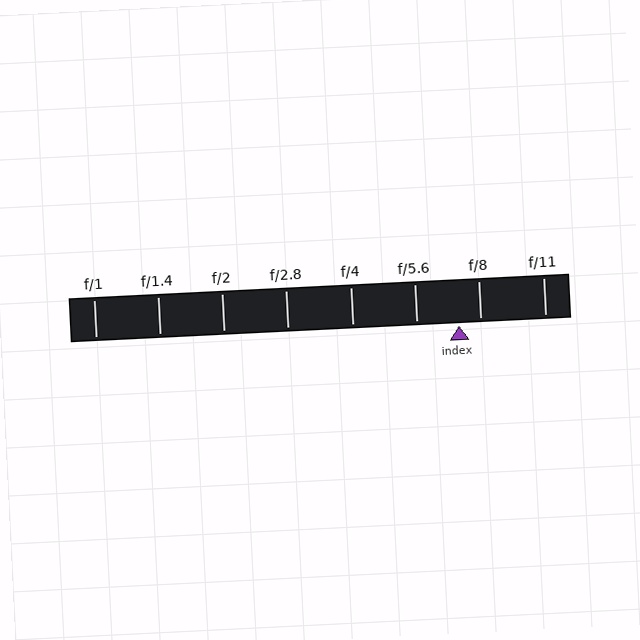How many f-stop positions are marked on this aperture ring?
There are 8 f-stop positions marked.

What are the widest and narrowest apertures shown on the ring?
The widest aperture shown is f/1 and the narrowest is f/11.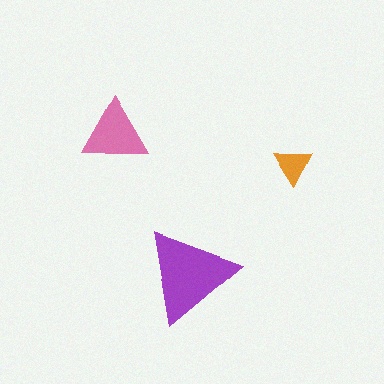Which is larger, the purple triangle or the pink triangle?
The purple one.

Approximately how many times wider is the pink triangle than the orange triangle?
About 1.5 times wider.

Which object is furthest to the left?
The pink triangle is leftmost.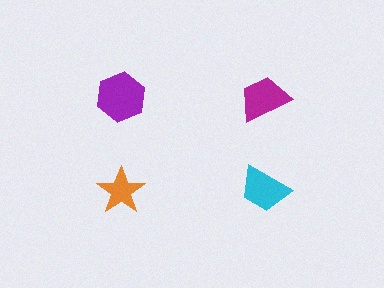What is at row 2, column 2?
A cyan trapezoid.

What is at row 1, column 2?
A magenta trapezoid.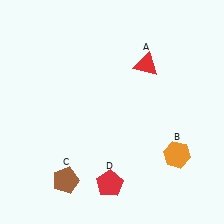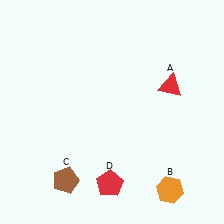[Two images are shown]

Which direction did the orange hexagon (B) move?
The orange hexagon (B) moved down.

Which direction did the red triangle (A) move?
The red triangle (A) moved right.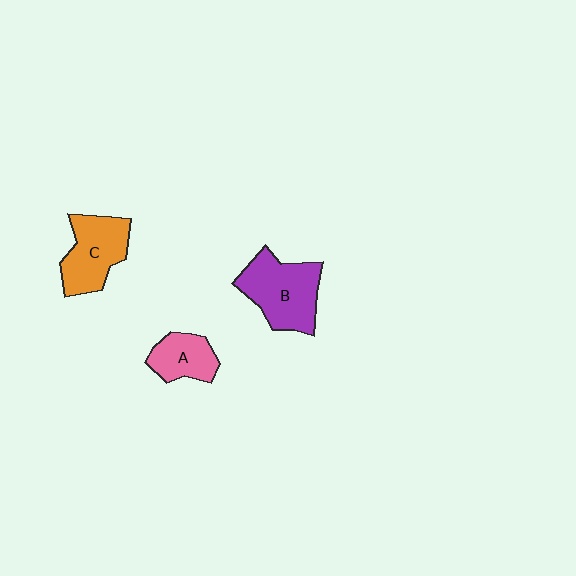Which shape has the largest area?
Shape B (purple).